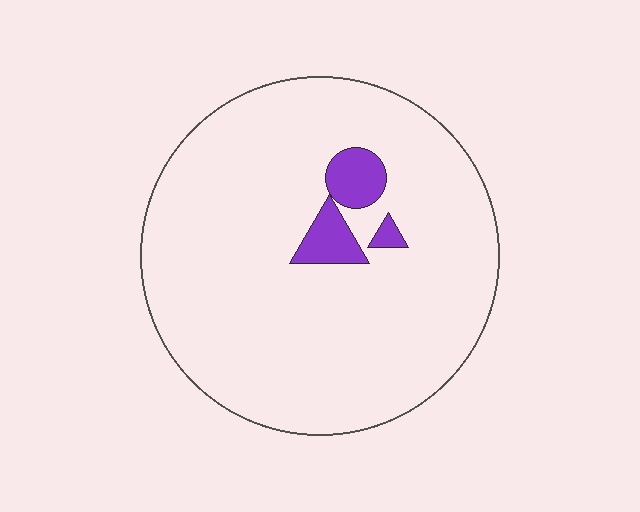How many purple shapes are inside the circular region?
3.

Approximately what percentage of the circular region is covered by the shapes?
Approximately 5%.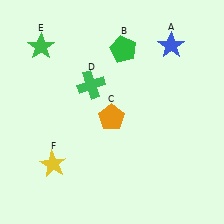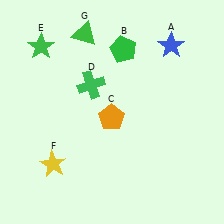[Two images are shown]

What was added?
A green triangle (G) was added in Image 2.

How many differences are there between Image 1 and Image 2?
There is 1 difference between the two images.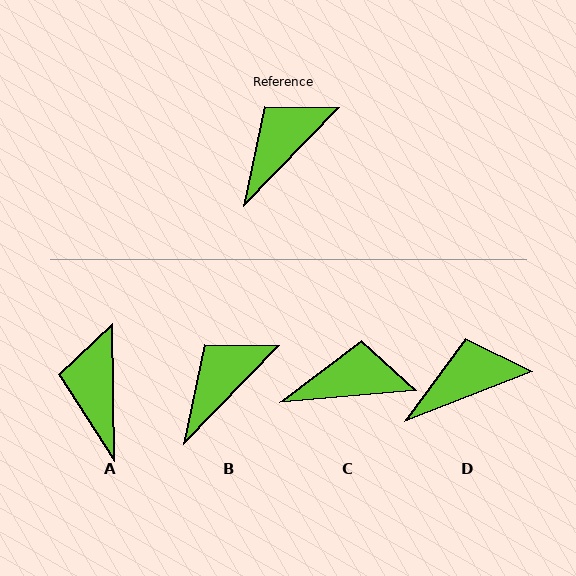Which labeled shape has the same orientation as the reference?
B.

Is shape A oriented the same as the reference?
No, it is off by about 45 degrees.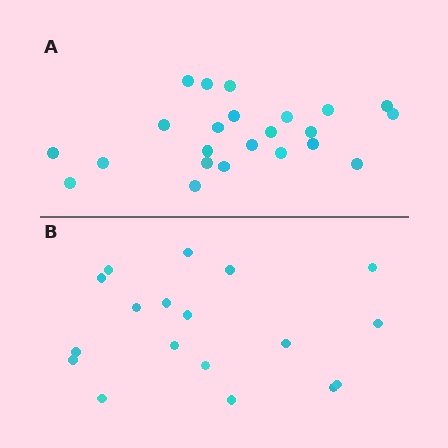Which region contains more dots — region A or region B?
Region A (the top region) has more dots.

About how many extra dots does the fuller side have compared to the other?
Region A has about 5 more dots than region B.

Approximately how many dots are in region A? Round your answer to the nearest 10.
About 20 dots. (The exact count is 23, which rounds to 20.)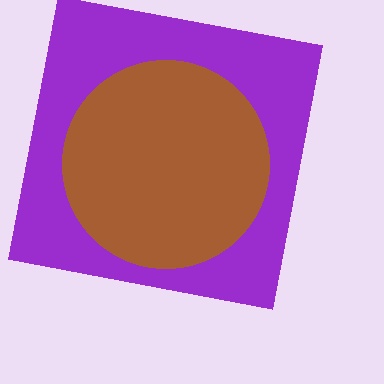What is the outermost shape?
The purple square.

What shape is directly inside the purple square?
The brown circle.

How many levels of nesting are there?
2.